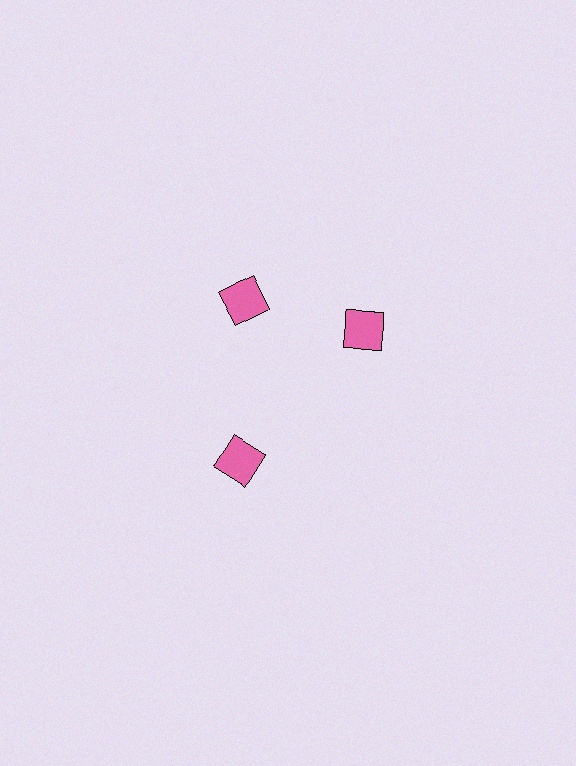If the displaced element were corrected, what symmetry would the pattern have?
It would have 3-fold rotational symmetry — the pattern would map onto itself every 120 degrees.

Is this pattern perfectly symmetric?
No. The 3 pink squares are arranged in a ring, but one element near the 3 o'clock position is rotated out of alignment along the ring, breaking the 3-fold rotational symmetry.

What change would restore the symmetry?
The symmetry would be restored by rotating it back into even spacing with its neighbors so that all 3 squares sit at equal angles and equal distance from the center.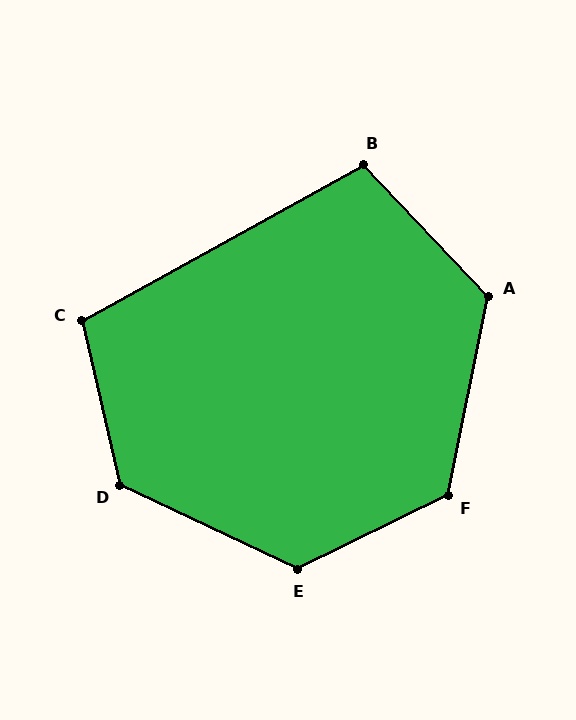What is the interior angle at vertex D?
Approximately 128 degrees (obtuse).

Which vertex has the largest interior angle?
E, at approximately 128 degrees.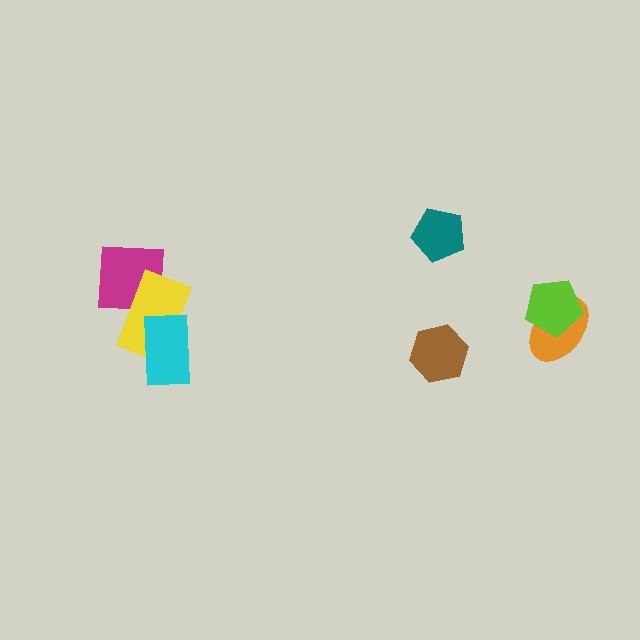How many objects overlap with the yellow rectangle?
2 objects overlap with the yellow rectangle.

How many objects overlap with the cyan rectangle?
1 object overlaps with the cyan rectangle.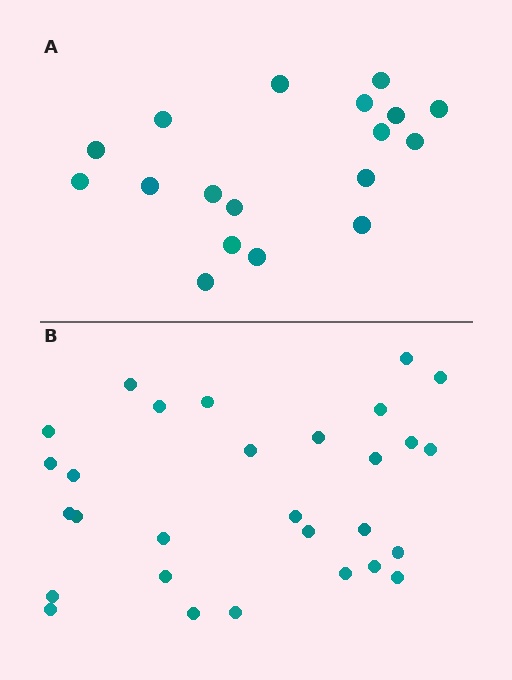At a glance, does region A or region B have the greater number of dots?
Region B (the bottom region) has more dots.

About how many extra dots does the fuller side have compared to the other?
Region B has roughly 12 or so more dots than region A.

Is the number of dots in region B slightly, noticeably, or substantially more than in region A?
Region B has substantially more. The ratio is roughly 1.6 to 1.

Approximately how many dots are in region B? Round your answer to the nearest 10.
About 30 dots. (The exact count is 29, which rounds to 30.)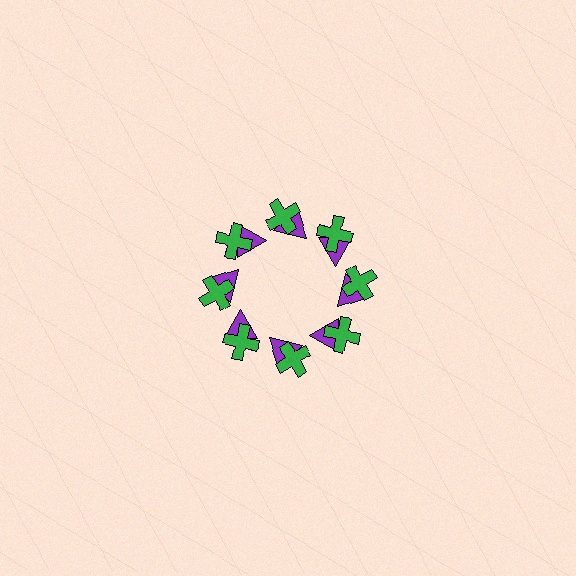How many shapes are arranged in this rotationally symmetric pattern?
There are 16 shapes, arranged in 8 groups of 2.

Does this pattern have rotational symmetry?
Yes, this pattern has 8-fold rotational symmetry. It looks the same after rotating 45 degrees around the center.